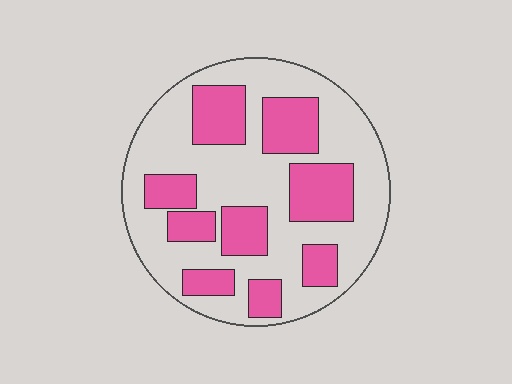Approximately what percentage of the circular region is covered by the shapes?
Approximately 35%.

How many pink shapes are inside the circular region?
9.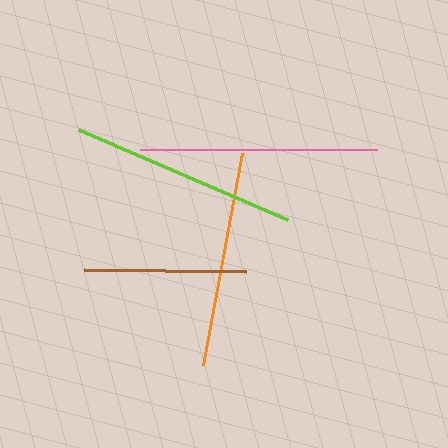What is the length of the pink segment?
The pink segment is approximately 237 pixels long.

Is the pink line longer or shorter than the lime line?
The pink line is longer than the lime line.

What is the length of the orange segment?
The orange segment is approximately 216 pixels long.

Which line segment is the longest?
The pink line is the longest at approximately 237 pixels.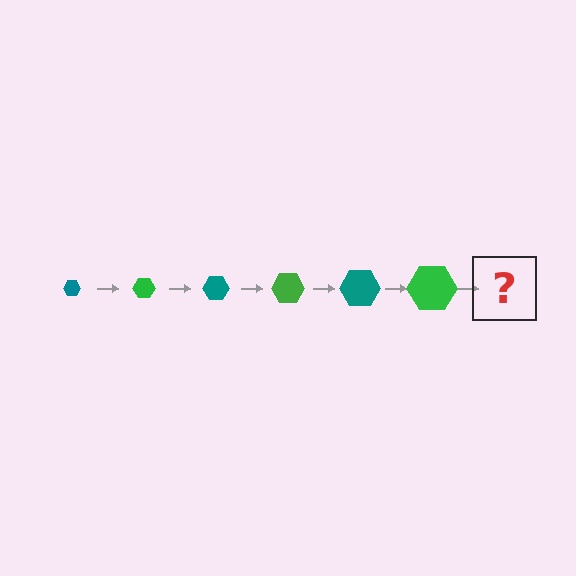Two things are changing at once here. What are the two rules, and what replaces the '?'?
The two rules are that the hexagon grows larger each step and the color cycles through teal and green. The '?' should be a teal hexagon, larger than the previous one.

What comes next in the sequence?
The next element should be a teal hexagon, larger than the previous one.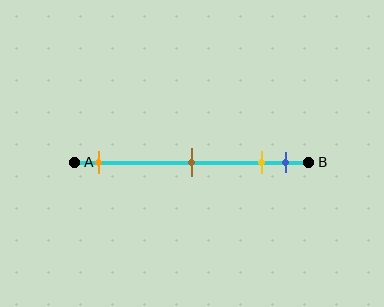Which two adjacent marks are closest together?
The yellow and blue marks are the closest adjacent pair.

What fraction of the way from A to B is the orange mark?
The orange mark is approximately 10% (0.1) of the way from A to B.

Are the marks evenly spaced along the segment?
No, the marks are not evenly spaced.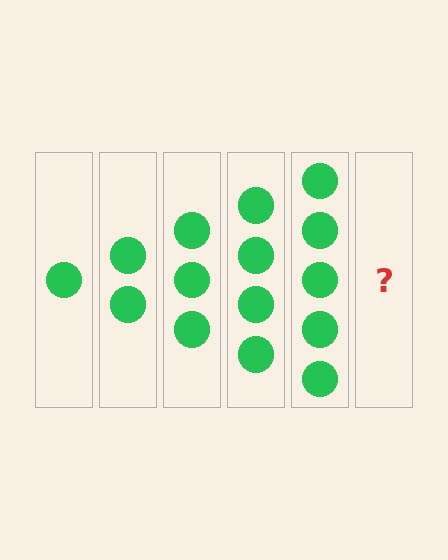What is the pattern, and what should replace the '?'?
The pattern is that each step adds one more circle. The '?' should be 6 circles.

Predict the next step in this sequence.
The next step is 6 circles.